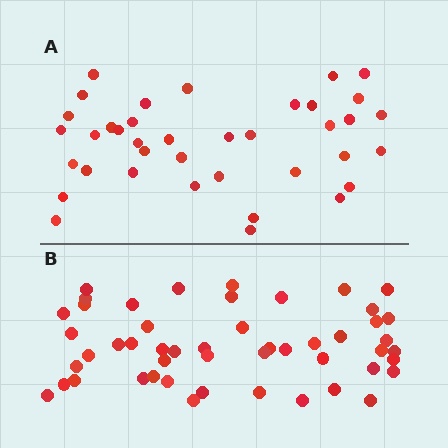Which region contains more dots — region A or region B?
Region B (the bottom region) has more dots.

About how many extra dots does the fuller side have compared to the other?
Region B has roughly 12 or so more dots than region A.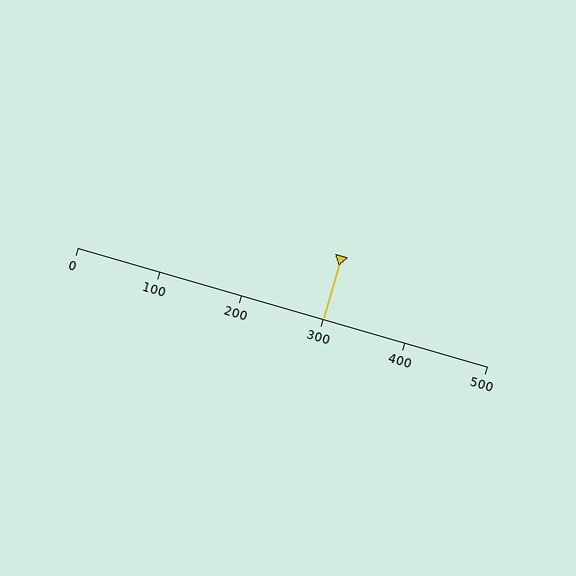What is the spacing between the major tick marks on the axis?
The major ticks are spaced 100 apart.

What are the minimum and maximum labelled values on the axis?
The axis runs from 0 to 500.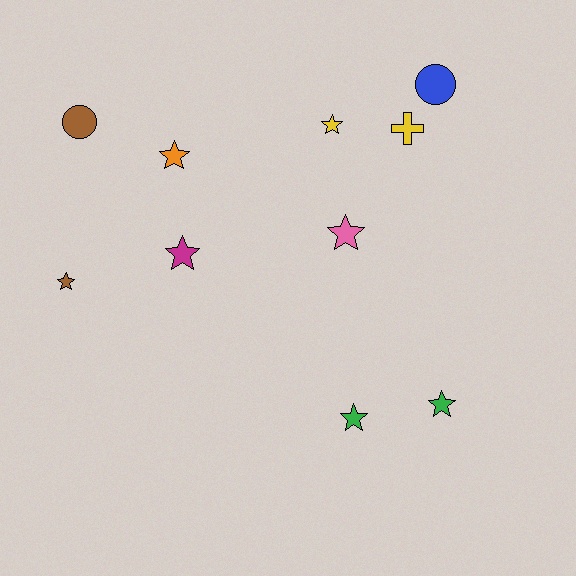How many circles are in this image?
There are 2 circles.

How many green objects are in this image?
There are 2 green objects.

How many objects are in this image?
There are 10 objects.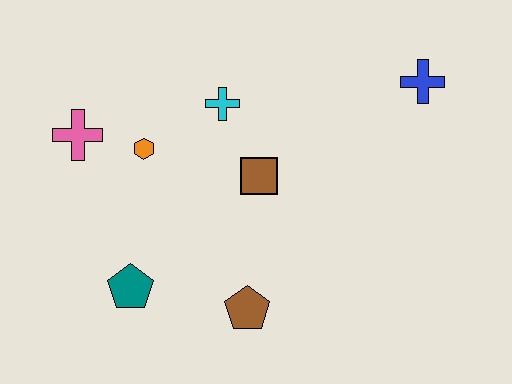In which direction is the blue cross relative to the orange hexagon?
The blue cross is to the right of the orange hexagon.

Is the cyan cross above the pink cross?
Yes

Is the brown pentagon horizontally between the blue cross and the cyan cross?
Yes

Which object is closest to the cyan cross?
The brown square is closest to the cyan cross.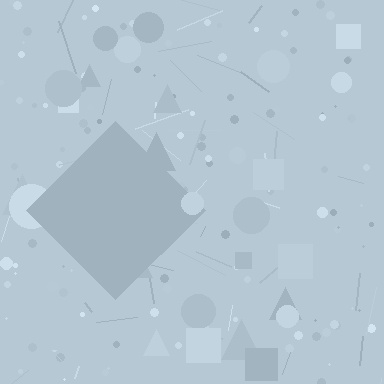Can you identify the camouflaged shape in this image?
The camouflaged shape is a diamond.